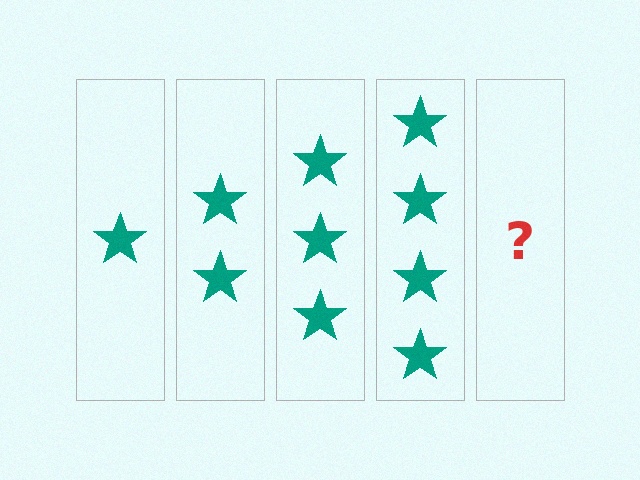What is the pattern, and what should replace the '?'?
The pattern is that each step adds one more star. The '?' should be 5 stars.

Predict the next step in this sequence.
The next step is 5 stars.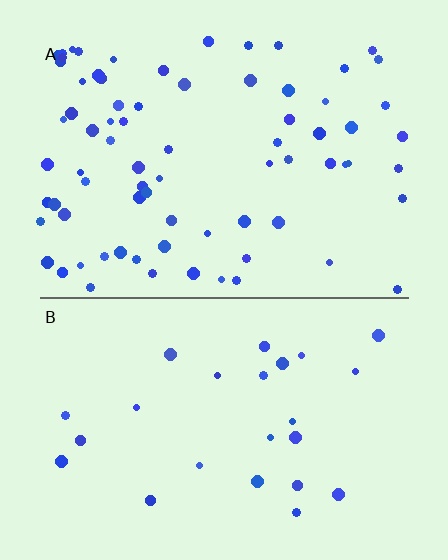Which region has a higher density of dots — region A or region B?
A (the top).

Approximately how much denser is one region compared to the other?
Approximately 3.1× — region A over region B.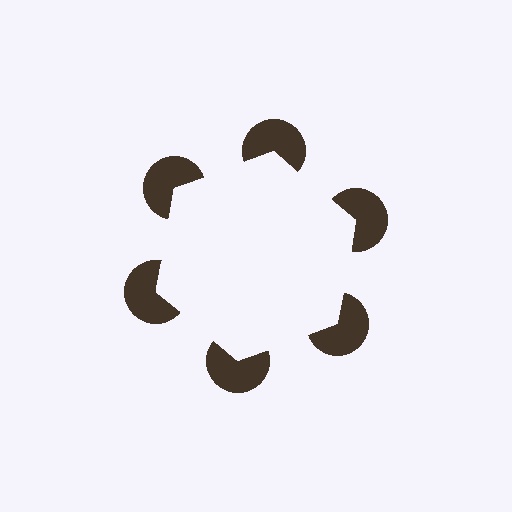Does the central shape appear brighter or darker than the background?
It typically appears slightly brighter than the background, even though no actual brightness change is drawn.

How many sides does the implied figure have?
6 sides.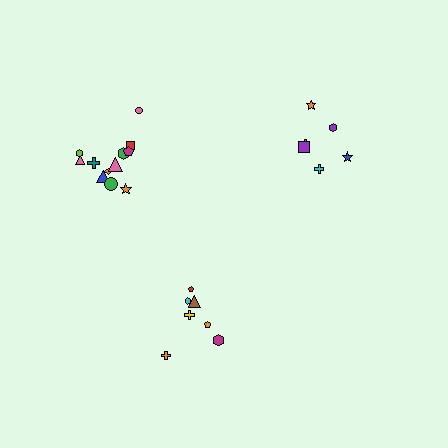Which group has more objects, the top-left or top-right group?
The top-left group.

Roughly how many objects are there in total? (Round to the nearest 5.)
Roughly 25 objects in total.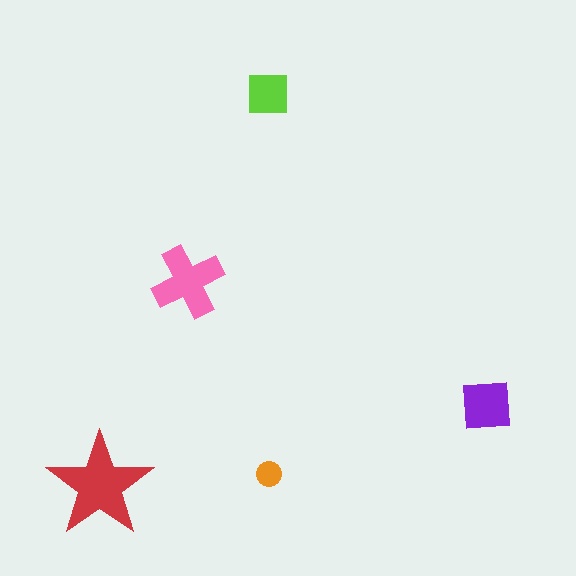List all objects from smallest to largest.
The orange circle, the lime square, the purple square, the pink cross, the red star.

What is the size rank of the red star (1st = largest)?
1st.